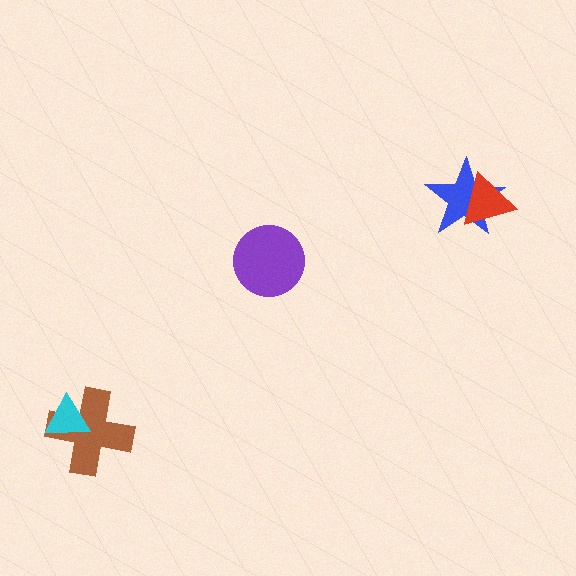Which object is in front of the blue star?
The red triangle is in front of the blue star.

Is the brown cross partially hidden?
Yes, it is partially covered by another shape.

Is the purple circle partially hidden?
No, no other shape covers it.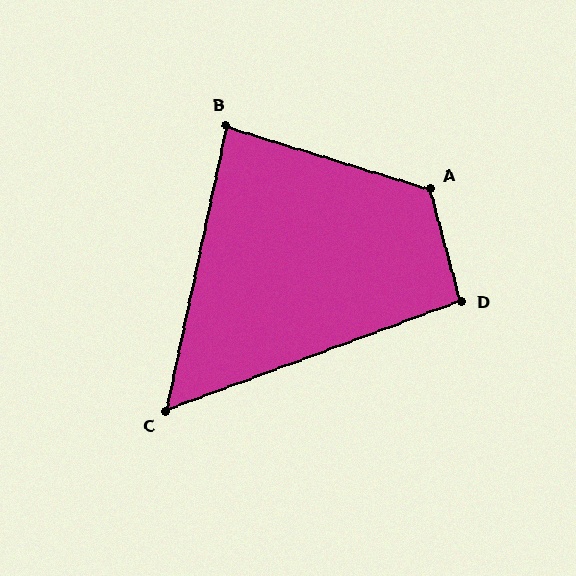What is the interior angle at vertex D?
Approximately 95 degrees (obtuse).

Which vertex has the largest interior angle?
A, at approximately 122 degrees.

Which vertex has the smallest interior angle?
C, at approximately 58 degrees.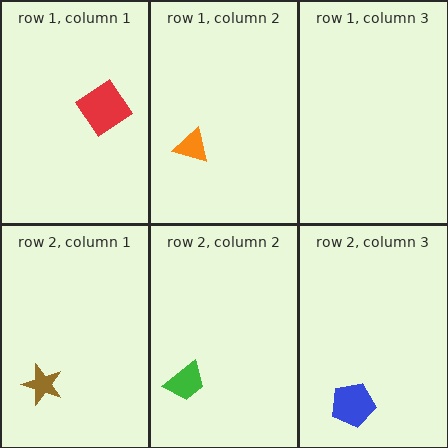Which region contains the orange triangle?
The row 1, column 2 region.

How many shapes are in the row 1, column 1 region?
1.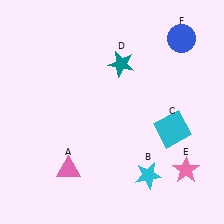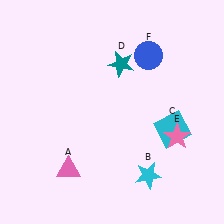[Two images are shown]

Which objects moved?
The objects that moved are: the pink star (E), the blue circle (F).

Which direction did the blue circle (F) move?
The blue circle (F) moved left.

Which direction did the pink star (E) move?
The pink star (E) moved up.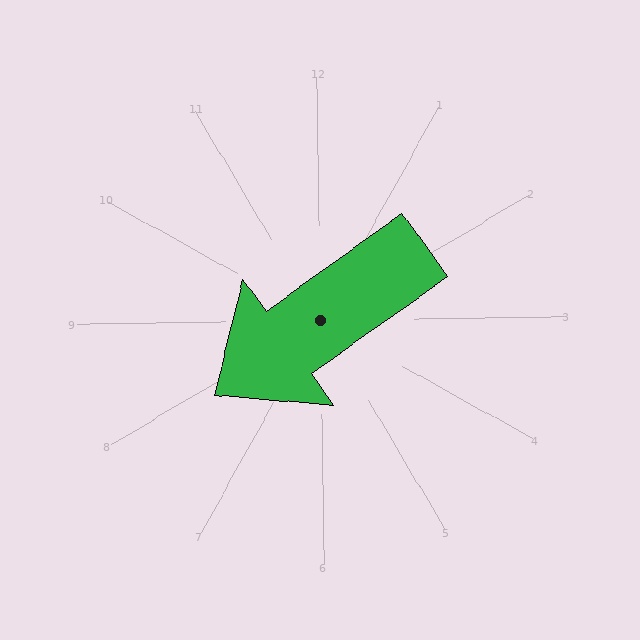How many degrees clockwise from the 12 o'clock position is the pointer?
Approximately 235 degrees.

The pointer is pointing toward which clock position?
Roughly 8 o'clock.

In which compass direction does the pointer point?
Southwest.